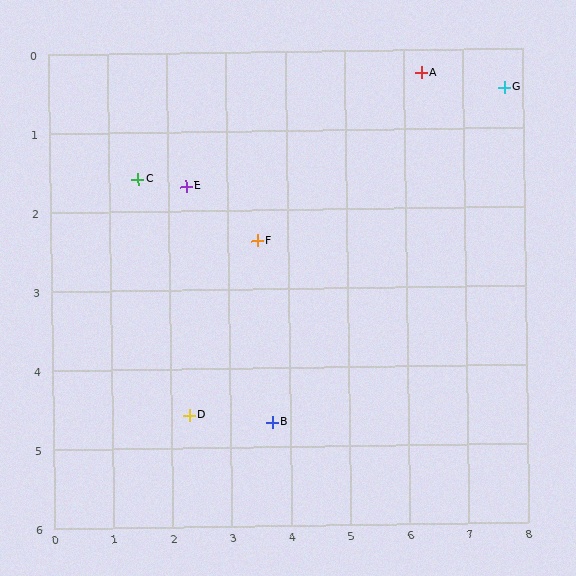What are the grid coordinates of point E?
Point E is at approximately (2.3, 1.7).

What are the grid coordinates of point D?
Point D is at approximately (2.3, 4.6).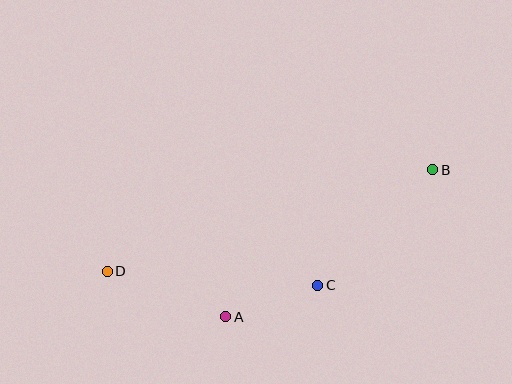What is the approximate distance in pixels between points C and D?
The distance between C and D is approximately 211 pixels.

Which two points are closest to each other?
Points A and C are closest to each other.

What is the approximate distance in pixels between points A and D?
The distance between A and D is approximately 127 pixels.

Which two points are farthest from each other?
Points B and D are farthest from each other.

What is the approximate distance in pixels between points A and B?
The distance between A and B is approximately 254 pixels.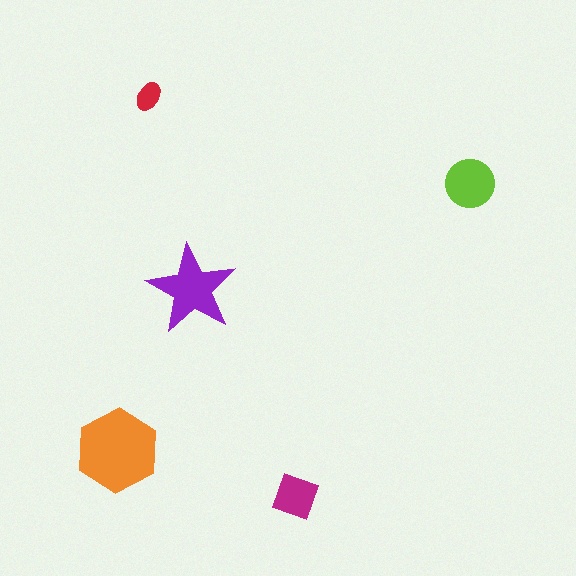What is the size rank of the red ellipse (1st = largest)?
5th.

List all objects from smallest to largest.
The red ellipse, the magenta diamond, the lime circle, the purple star, the orange hexagon.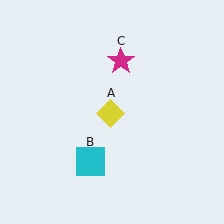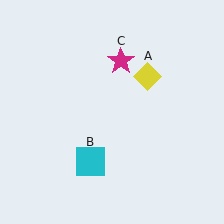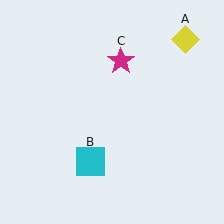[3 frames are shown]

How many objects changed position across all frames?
1 object changed position: yellow diamond (object A).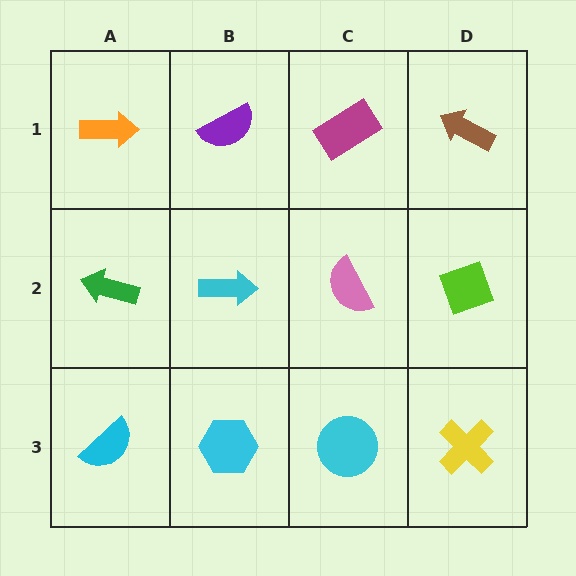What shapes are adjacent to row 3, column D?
A lime diamond (row 2, column D), a cyan circle (row 3, column C).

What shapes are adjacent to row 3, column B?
A cyan arrow (row 2, column B), a cyan semicircle (row 3, column A), a cyan circle (row 3, column C).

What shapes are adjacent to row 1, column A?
A green arrow (row 2, column A), a purple semicircle (row 1, column B).